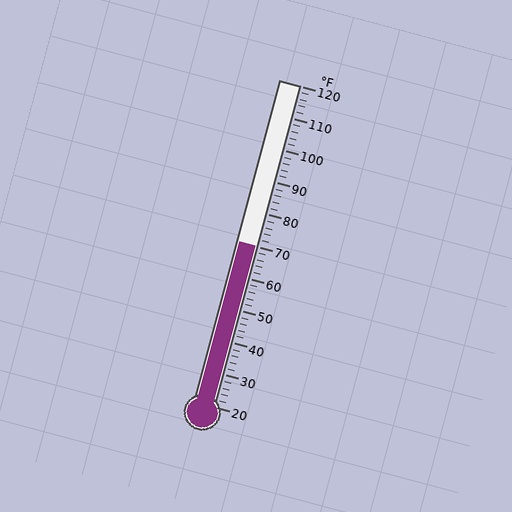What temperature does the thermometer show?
The thermometer shows approximately 70°F.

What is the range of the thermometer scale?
The thermometer scale ranges from 20°F to 120°F.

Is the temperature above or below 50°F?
The temperature is above 50°F.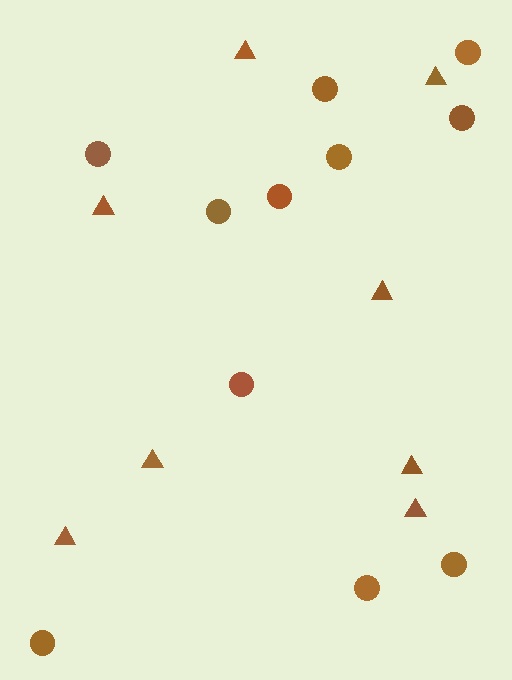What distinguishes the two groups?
There are 2 groups: one group of circles (11) and one group of triangles (8).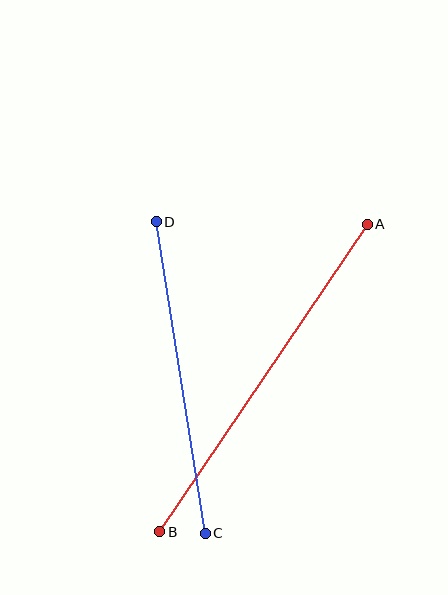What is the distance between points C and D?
The distance is approximately 315 pixels.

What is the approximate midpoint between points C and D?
The midpoint is at approximately (181, 378) pixels.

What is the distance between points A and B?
The distance is approximately 371 pixels.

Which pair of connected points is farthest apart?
Points A and B are farthest apart.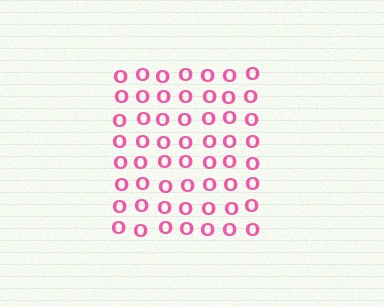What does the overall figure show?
The overall figure shows a square.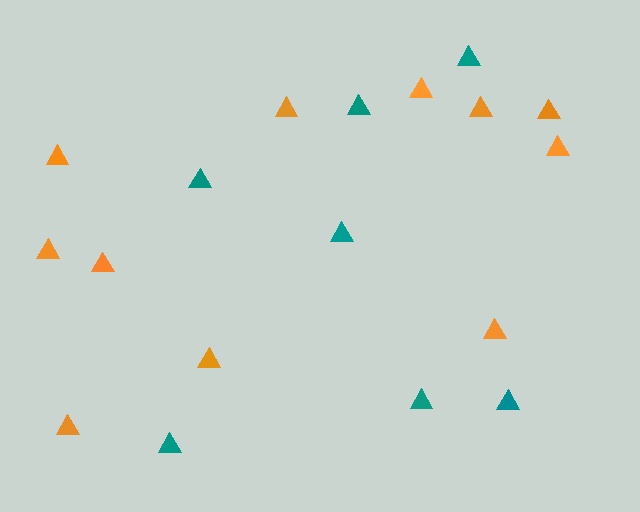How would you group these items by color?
There are 2 groups: one group of orange triangles (11) and one group of teal triangles (7).